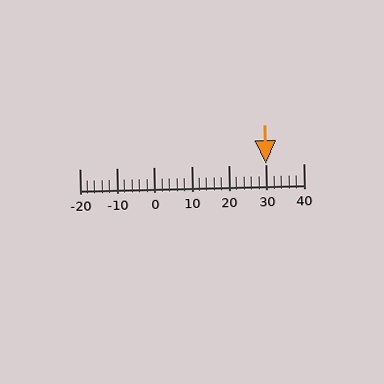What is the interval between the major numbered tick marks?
The major tick marks are spaced 10 units apart.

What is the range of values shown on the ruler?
The ruler shows values from -20 to 40.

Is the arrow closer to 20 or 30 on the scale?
The arrow is closer to 30.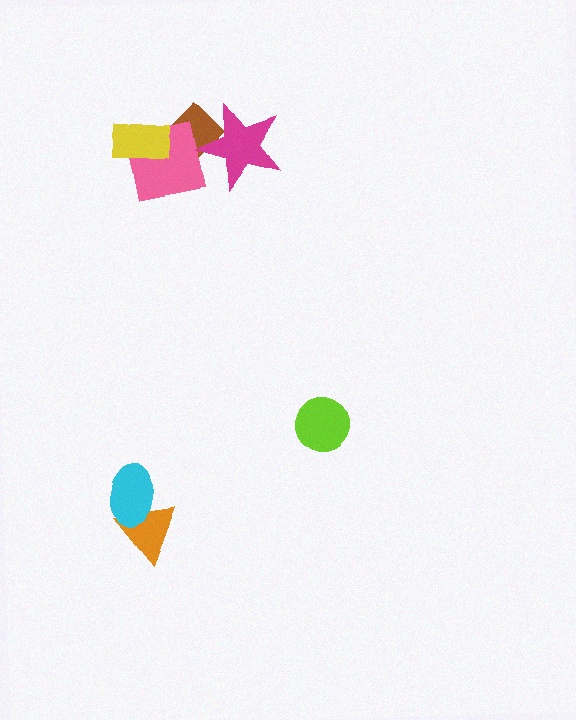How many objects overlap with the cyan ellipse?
1 object overlaps with the cyan ellipse.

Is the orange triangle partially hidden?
Yes, it is partially covered by another shape.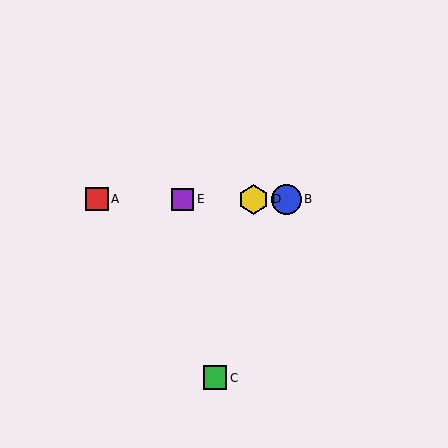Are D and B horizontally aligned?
Yes, both are at y≈199.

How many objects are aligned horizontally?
4 objects (A, B, D, E) are aligned horizontally.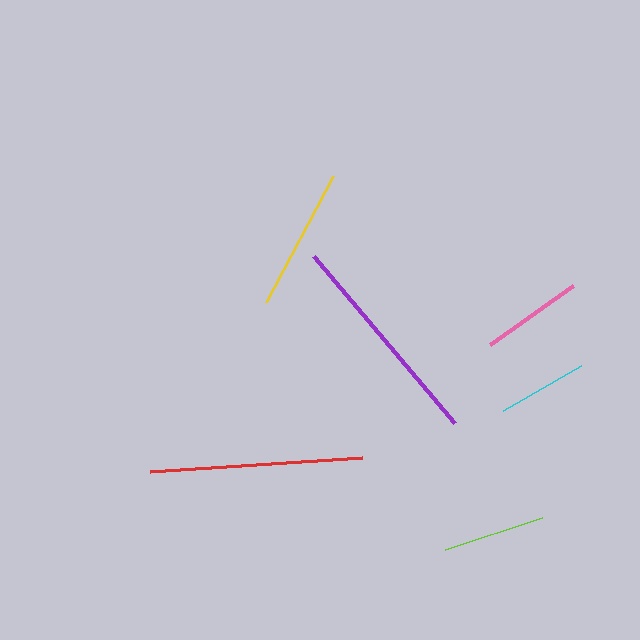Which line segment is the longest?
The purple line is the longest at approximately 218 pixels.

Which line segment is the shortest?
The cyan line is the shortest at approximately 90 pixels.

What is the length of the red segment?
The red segment is approximately 213 pixels long.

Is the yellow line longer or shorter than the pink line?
The yellow line is longer than the pink line.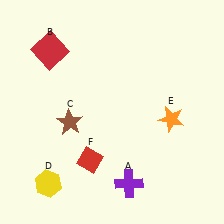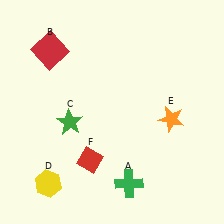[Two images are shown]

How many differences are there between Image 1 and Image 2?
There are 2 differences between the two images.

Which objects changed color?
A changed from purple to green. C changed from brown to green.